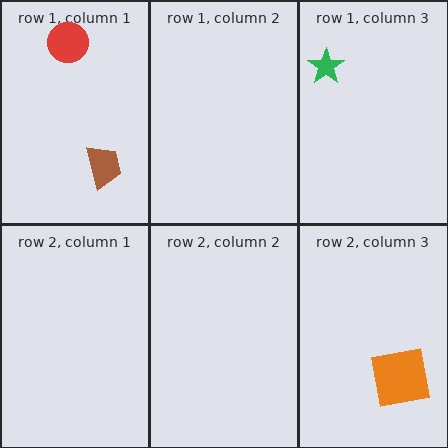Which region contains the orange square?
The row 2, column 3 region.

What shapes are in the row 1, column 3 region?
The green star.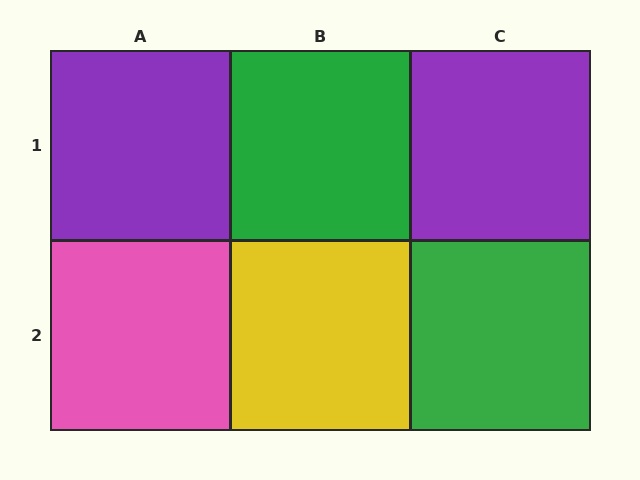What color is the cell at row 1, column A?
Purple.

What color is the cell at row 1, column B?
Green.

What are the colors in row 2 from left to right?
Pink, yellow, green.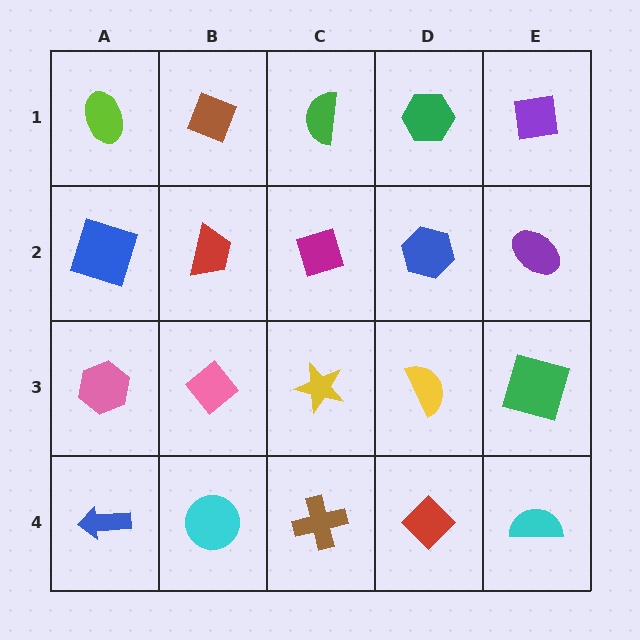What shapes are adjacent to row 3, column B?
A red trapezoid (row 2, column B), a cyan circle (row 4, column B), a pink hexagon (row 3, column A), a yellow star (row 3, column C).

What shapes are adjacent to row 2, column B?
A brown diamond (row 1, column B), a pink diamond (row 3, column B), a blue square (row 2, column A), a magenta diamond (row 2, column C).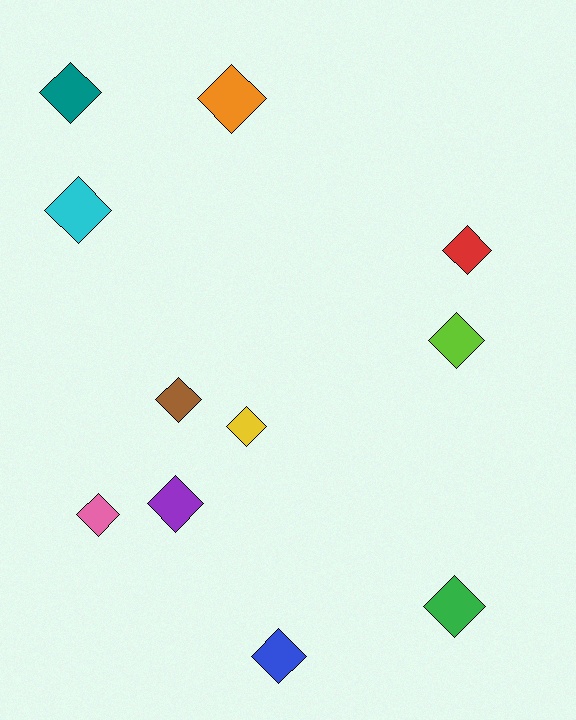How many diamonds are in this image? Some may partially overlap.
There are 11 diamonds.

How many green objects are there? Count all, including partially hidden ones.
There is 1 green object.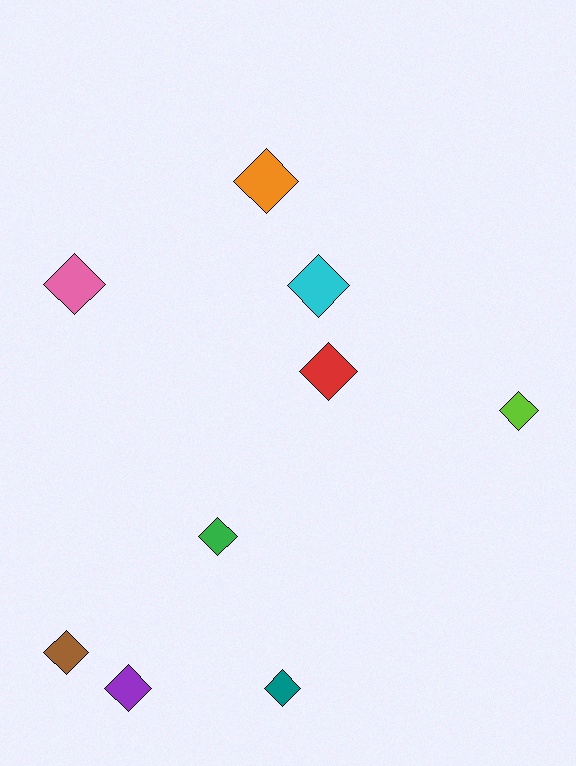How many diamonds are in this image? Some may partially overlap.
There are 9 diamonds.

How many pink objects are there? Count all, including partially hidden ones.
There is 1 pink object.